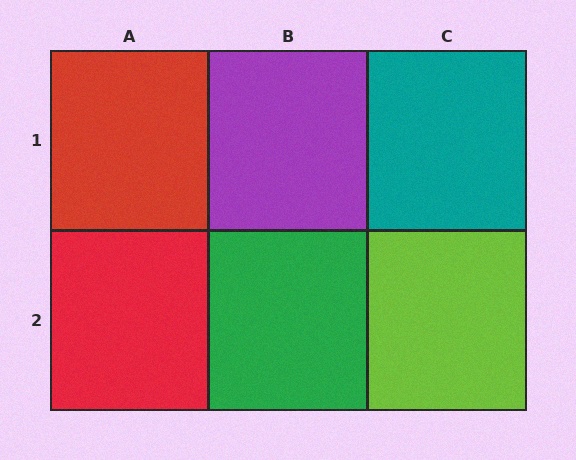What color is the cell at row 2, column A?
Red.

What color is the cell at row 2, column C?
Lime.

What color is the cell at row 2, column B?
Green.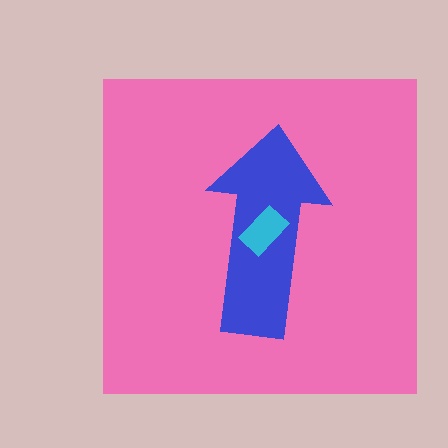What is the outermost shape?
The pink square.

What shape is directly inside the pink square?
The blue arrow.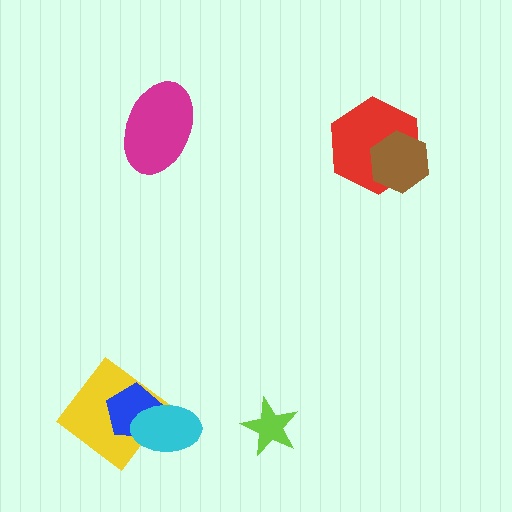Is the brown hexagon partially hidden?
No, no other shape covers it.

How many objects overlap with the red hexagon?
1 object overlaps with the red hexagon.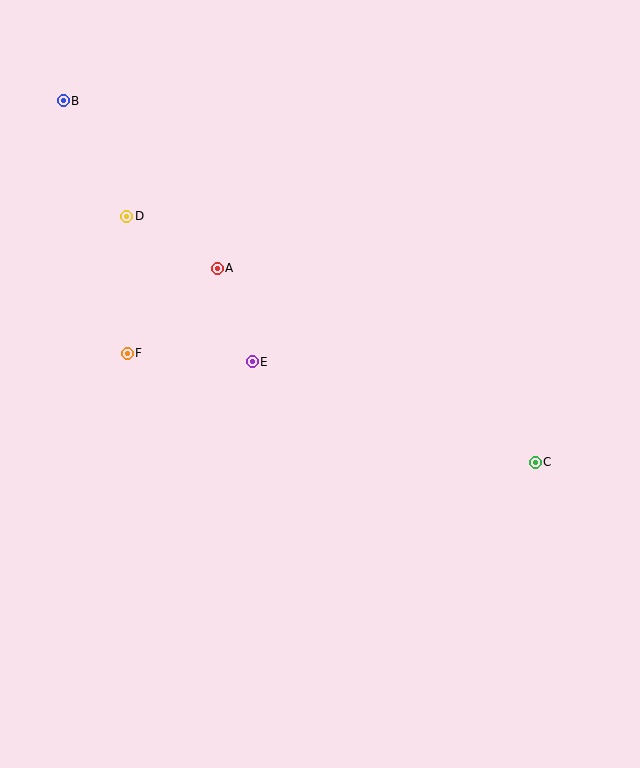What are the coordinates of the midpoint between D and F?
The midpoint between D and F is at (127, 285).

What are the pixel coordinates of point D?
Point D is at (127, 216).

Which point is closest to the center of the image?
Point E at (252, 362) is closest to the center.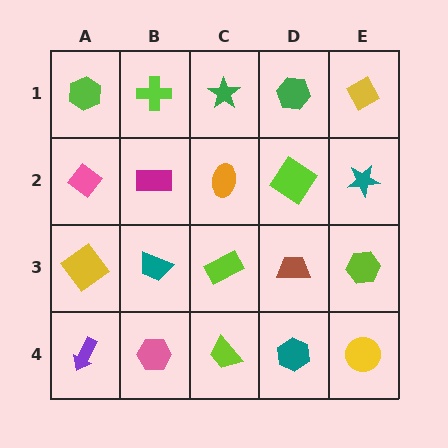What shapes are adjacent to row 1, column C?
An orange ellipse (row 2, column C), a lime cross (row 1, column B), a green hexagon (row 1, column D).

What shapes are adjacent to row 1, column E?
A teal star (row 2, column E), a green hexagon (row 1, column D).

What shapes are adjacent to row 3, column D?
A lime diamond (row 2, column D), a teal hexagon (row 4, column D), a lime rectangle (row 3, column C), a lime hexagon (row 3, column E).